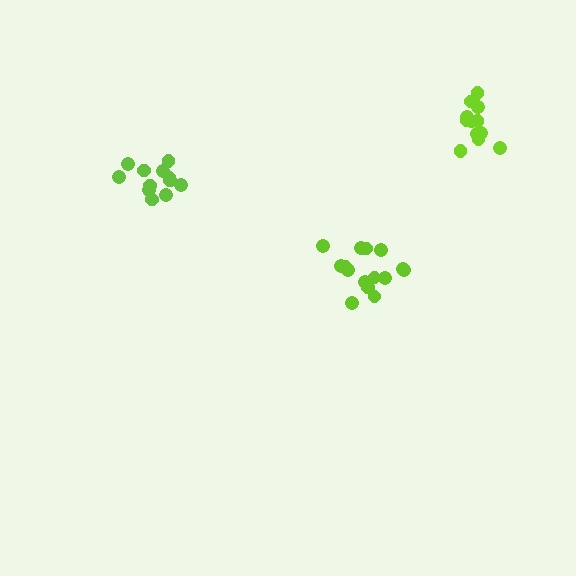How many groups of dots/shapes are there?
There are 3 groups.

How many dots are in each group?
Group 1: 12 dots, Group 2: 15 dots, Group 3: 12 dots (39 total).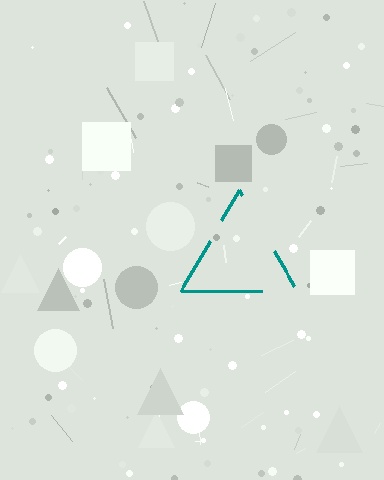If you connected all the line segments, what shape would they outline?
They would outline a triangle.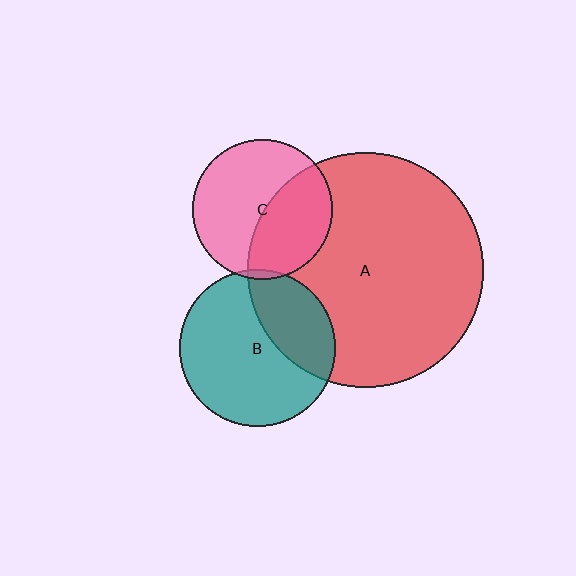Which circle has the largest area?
Circle A (red).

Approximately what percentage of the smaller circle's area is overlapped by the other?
Approximately 5%.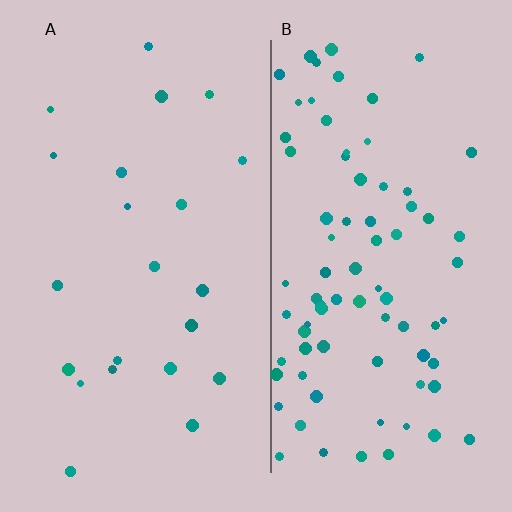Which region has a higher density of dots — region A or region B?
B (the right).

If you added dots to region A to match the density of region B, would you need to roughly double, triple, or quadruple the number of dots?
Approximately quadruple.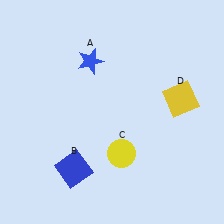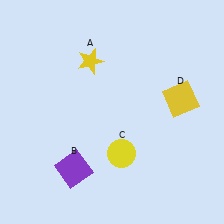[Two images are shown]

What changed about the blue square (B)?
In Image 1, B is blue. In Image 2, it changed to purple.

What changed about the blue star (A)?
In Image 1, A is blue. In Image 2, it changed to yellow.